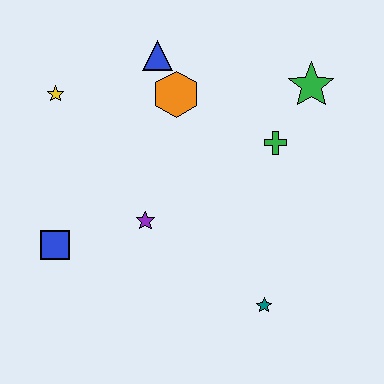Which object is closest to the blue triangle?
The orange hexagon is closest to the blue triangle.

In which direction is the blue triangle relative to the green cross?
The blue triangle is to the left of the green cross.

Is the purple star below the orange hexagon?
Yes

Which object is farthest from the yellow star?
The teal star is farthest from the yellow star.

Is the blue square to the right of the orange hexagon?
No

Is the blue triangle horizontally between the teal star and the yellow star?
Yes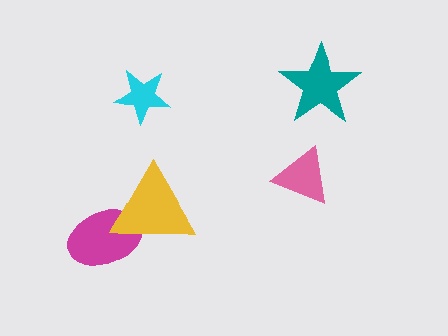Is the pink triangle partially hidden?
No, no other shape covers it.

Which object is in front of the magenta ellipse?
The yellow triangle is in front of the magenta ellipse.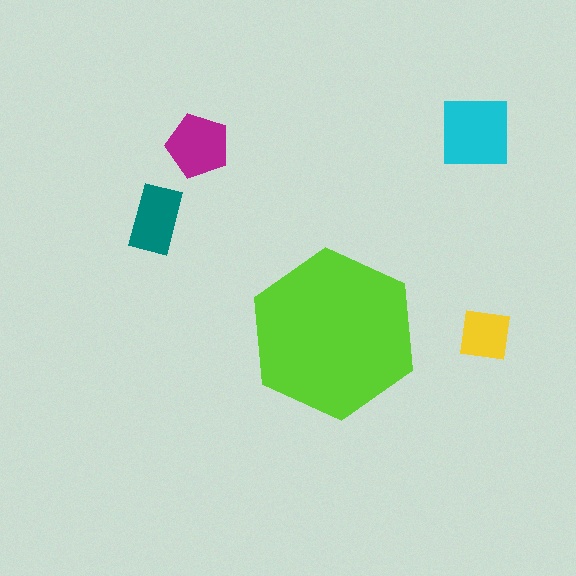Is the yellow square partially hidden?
No, the yellow square is fully visible.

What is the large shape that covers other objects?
A lime hexagon.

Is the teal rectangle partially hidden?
No, the teal rectangle is fully visible.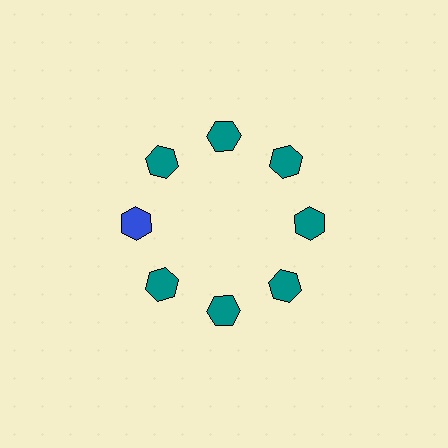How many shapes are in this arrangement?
There are 8 shapes arranged in a ring pattern.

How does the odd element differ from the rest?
It has a different color: blue instead of teal.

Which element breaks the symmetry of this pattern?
The blue hexagon at roughly the 9 o'clock position breaks the symmetry. All other shapes are teal hexagons.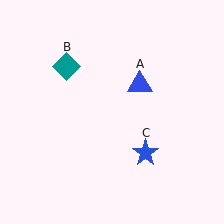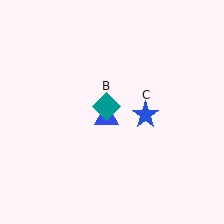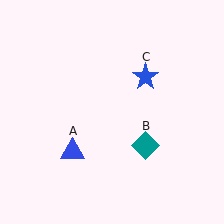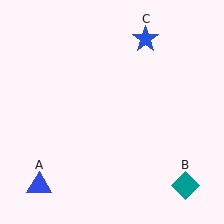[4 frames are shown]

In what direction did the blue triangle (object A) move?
The blue triangle (object A) moved down and to the left.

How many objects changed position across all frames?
3 objects changed position: blue triangle (object A), teal diamond (object B), blue star (object C).